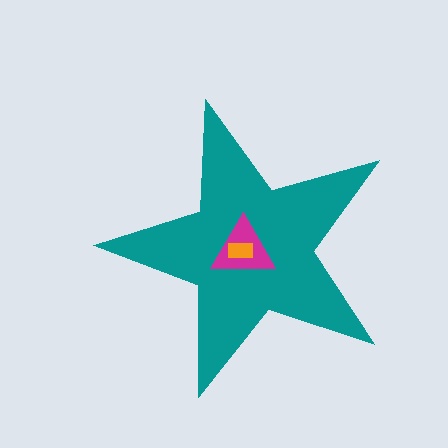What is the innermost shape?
The orange rectangle.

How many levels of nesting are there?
3.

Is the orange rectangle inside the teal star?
Yes.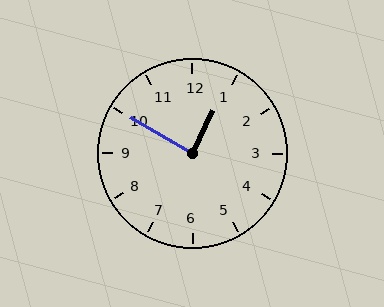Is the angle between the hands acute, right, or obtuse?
It is right.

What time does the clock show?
12:50.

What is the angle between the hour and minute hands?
Approximately 85 degrees.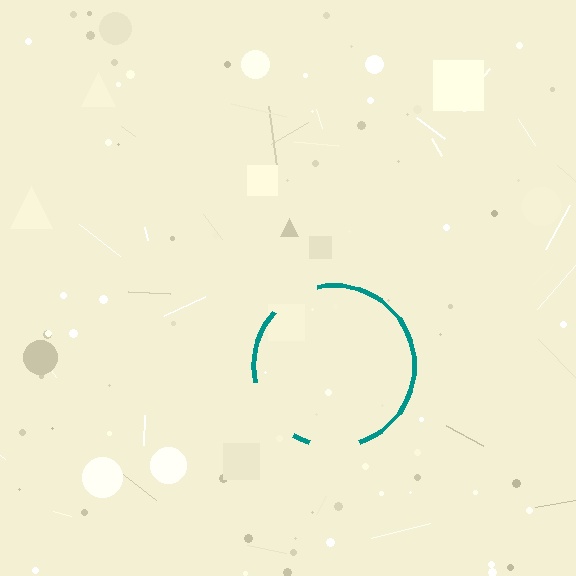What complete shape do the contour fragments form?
The contour fragments form a circle.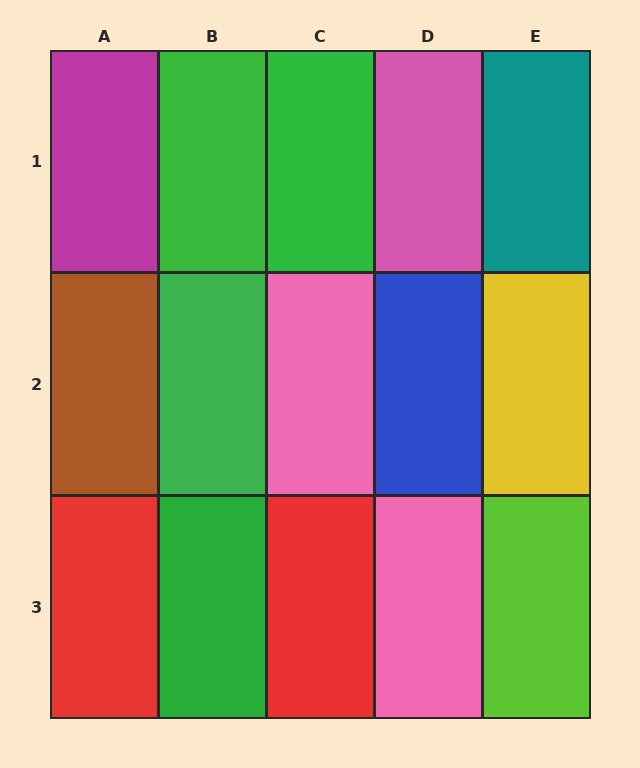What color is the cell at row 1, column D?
Pink.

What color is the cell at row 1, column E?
Teal.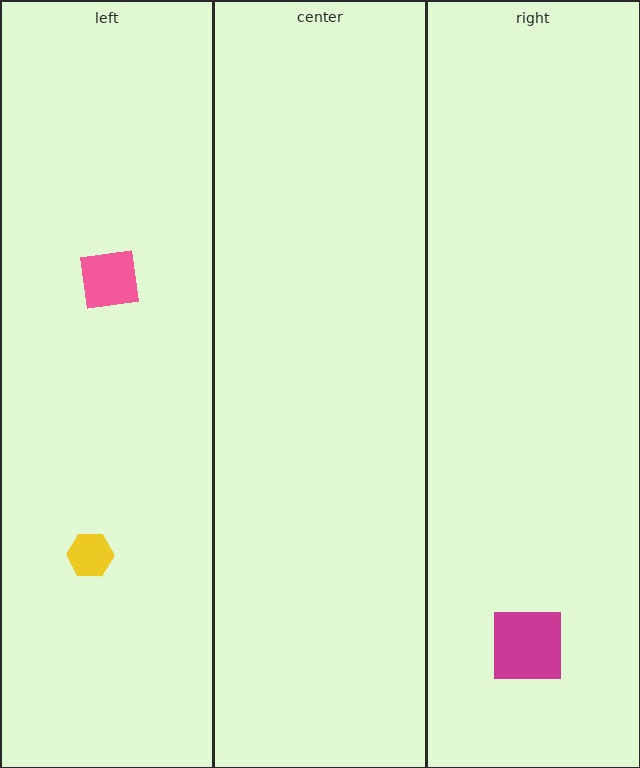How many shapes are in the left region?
2.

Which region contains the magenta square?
The right region.